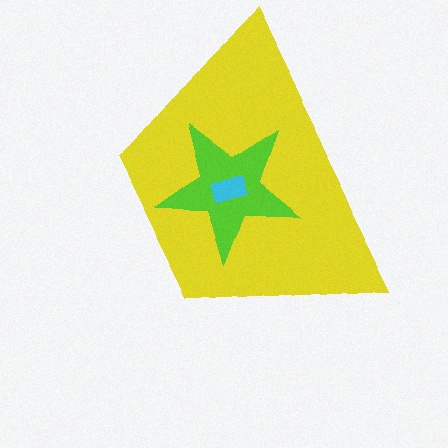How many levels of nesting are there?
3.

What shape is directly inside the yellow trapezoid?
The lime star.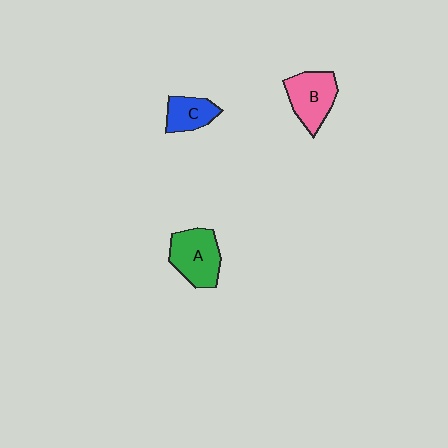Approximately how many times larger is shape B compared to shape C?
Approximately 1.5 times.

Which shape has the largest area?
Shape A (green).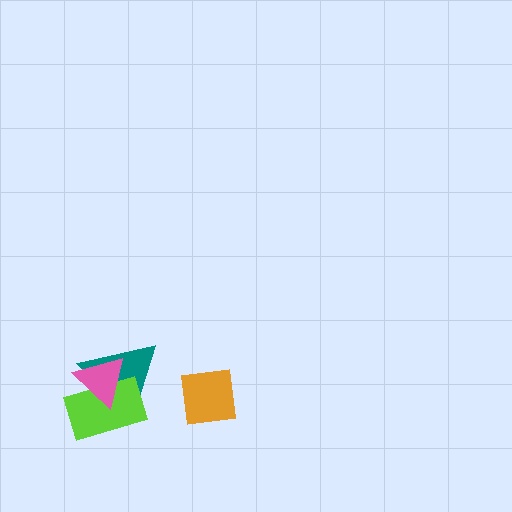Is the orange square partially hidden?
No, no other shape covers it.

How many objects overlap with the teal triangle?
2 objects overlap with the teal triangle.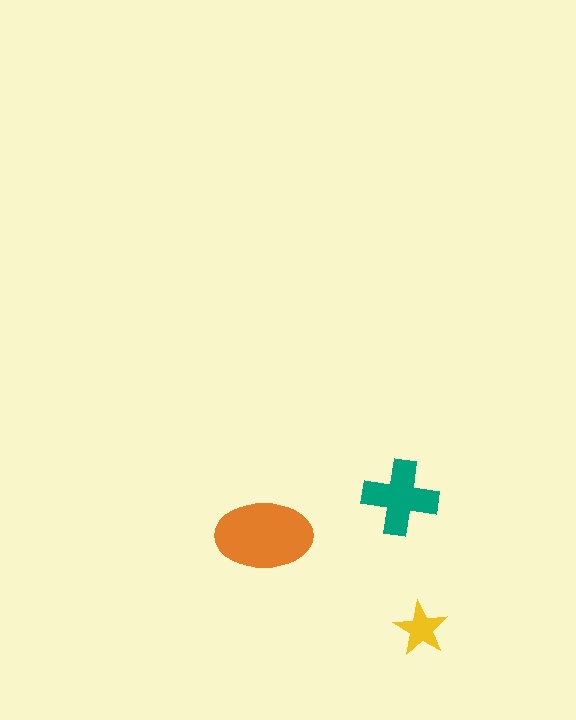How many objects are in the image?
There are 3 objects in the image.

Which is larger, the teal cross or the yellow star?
The teal cross.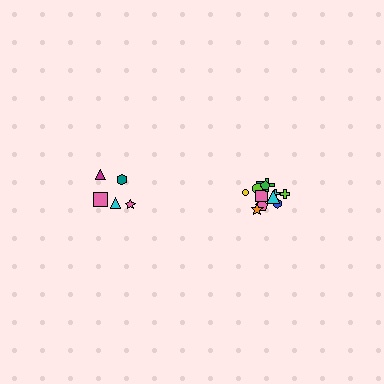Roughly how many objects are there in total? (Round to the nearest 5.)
Roughly 15 objects in total.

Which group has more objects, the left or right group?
The right group.